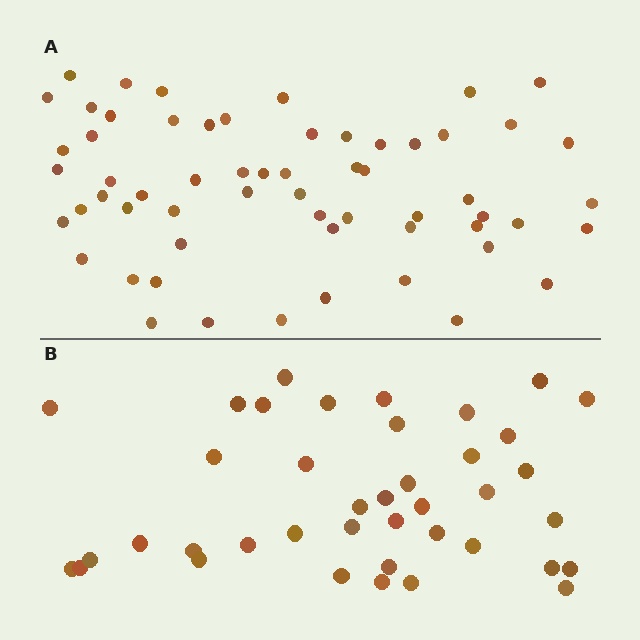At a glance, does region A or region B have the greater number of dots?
Region A (the top region) has more dots.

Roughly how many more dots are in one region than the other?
Region A has approximately 20 more dots than region B.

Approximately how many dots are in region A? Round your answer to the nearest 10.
About 60 dots.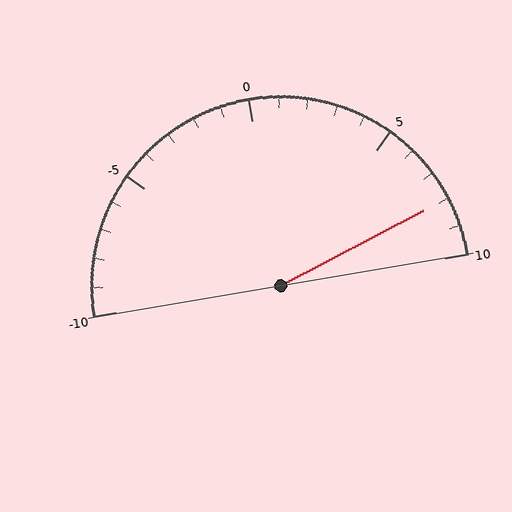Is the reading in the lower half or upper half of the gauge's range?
The reading is in the upper half of the range (-10 to 10).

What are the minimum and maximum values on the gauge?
The gauge ranges from -10 to 10.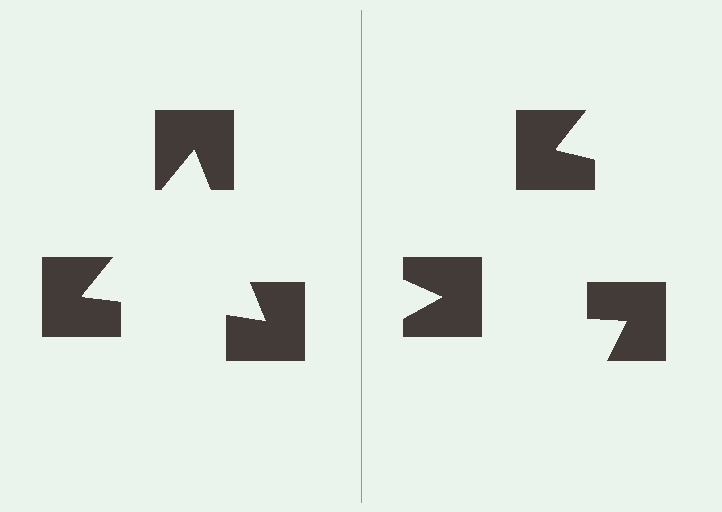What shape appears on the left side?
An illusory triangle.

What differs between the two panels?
The notched squares are positioned identically on both sides; only the wedge orientations differ. On the left they align to a triangle; on the right they are misaligned.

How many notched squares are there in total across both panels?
6 — 3 on each side.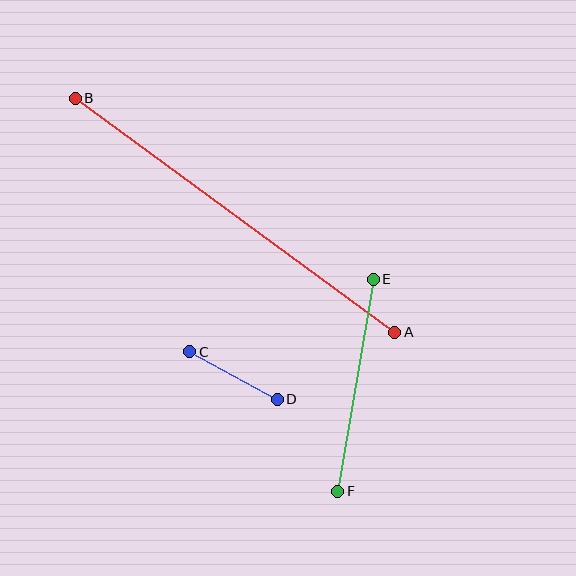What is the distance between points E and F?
The distance is approximately 215 pixels.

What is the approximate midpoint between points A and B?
The midpoint is at approximately (235, 215) pixels.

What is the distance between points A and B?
The distance is approximately 397 pixels.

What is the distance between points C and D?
The distance is approximately 100 pixels.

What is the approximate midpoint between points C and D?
The midpoint is at approximately (233, 376) pixels.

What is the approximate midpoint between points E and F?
The midpoint is at approximately (355, 385) pixels.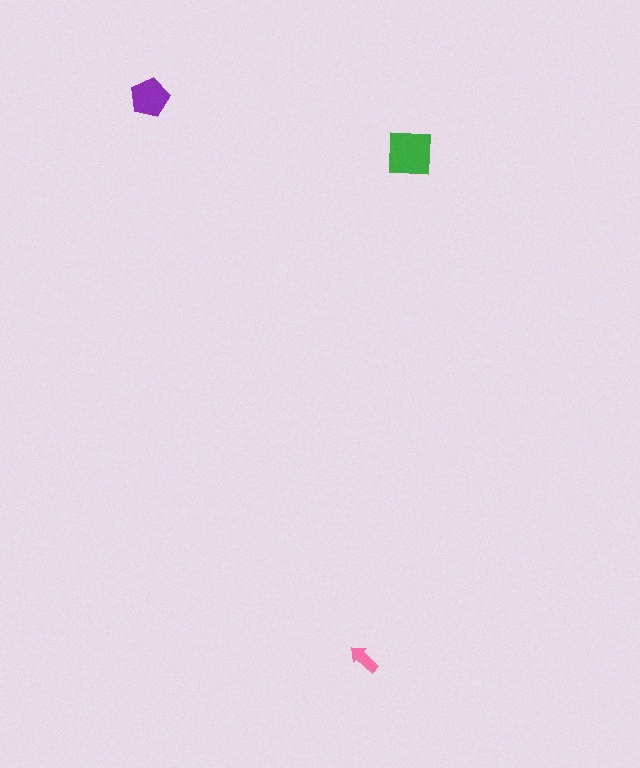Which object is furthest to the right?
The green square is rightmost.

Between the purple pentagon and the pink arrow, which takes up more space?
The purple pentagon.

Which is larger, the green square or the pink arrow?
The green square.